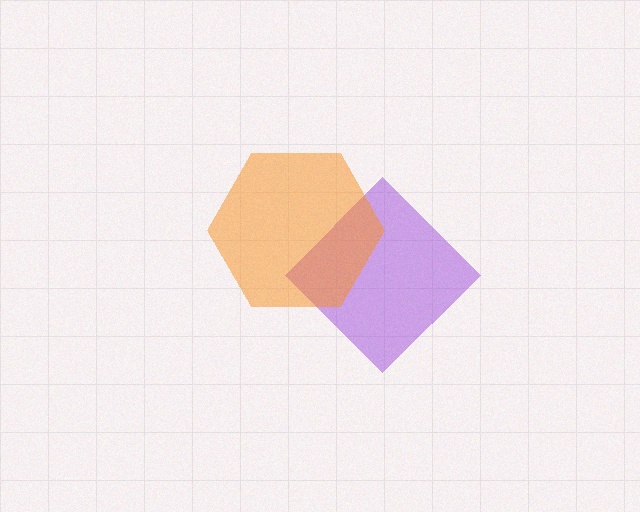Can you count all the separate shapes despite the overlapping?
Yes, there are 2 separate shapes.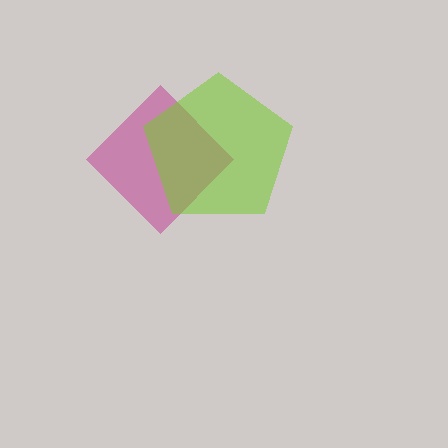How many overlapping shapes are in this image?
There are 2 overlapping shapes in the image.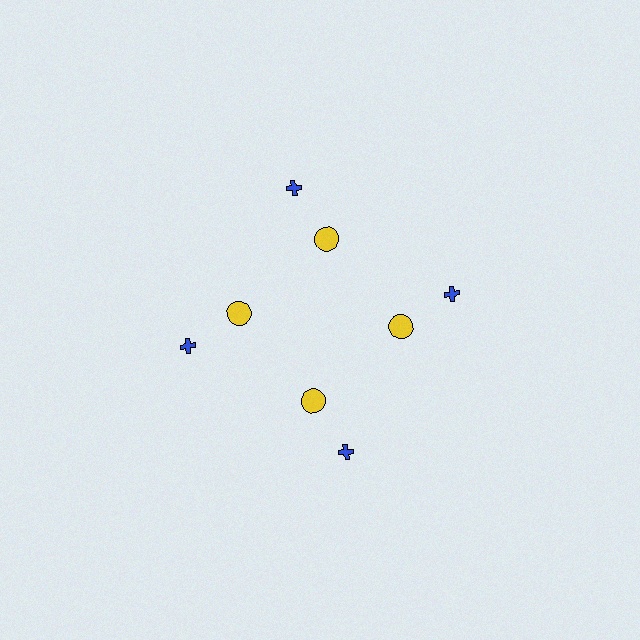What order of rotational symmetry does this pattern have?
This pattern has 4-fold rotational symmetry.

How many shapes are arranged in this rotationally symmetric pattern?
There are 8 shapes, arranged in 4 groups of 2.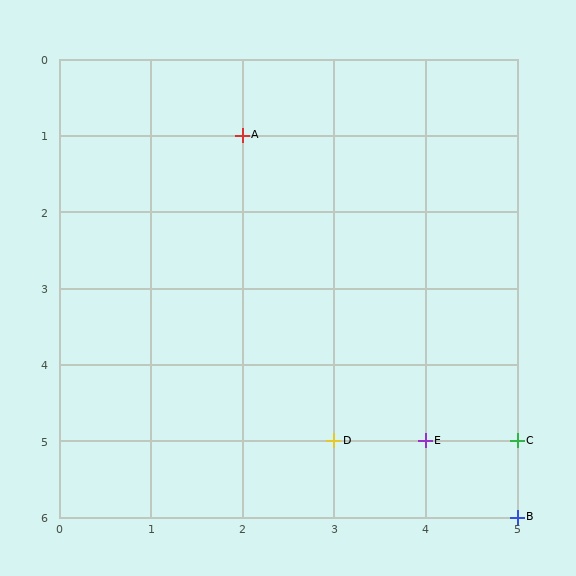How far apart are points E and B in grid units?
Points E and B are 1 column and 1 row apart (about 1.4 grid units diagonally).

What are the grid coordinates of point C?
Point C is at grid coordinates (5, 5).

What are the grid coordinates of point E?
Point E is at grid coordinates (4, 5).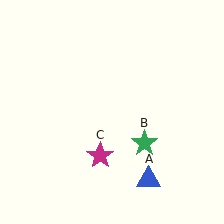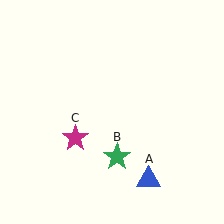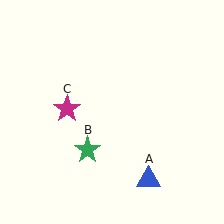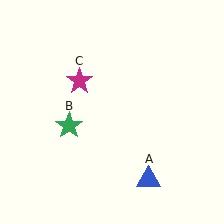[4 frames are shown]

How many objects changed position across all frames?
2 objects changed position: green star (object B), magenta star (object C).